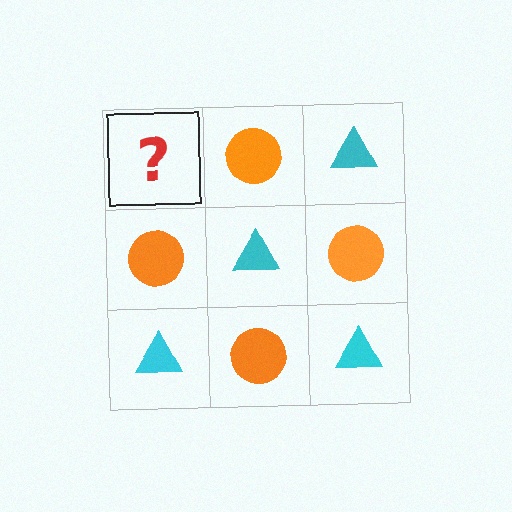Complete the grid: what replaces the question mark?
The question mark should be replaced with a cyan triangle.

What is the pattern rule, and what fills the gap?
The rule is that it alternates cyan triangle and orange circle in a checkerboard pattern. The gap should be filled with a cyan triangle.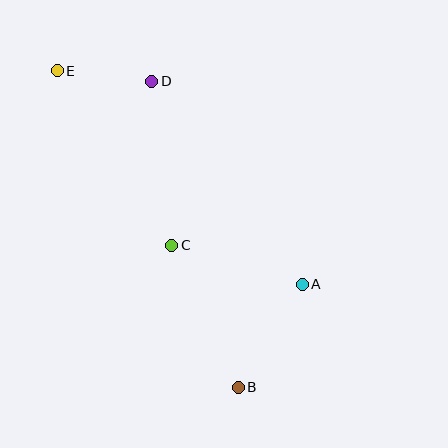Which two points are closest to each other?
Points D and E are closest to each other.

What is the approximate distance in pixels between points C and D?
The distance between C and D is approximately 165 pixels.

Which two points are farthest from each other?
Points B and E are farthest from each other.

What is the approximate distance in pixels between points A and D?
The distance between A and D is approximately 253 pixels.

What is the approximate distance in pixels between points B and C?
The distance between B and C is approximately 157 pixels.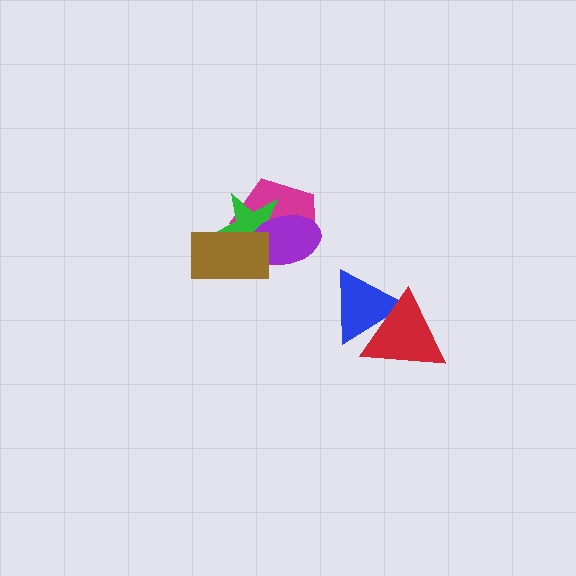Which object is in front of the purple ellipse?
The brown rectangle is in front of the purple ellipse.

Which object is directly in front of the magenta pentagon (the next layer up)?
The green star is directly in front of the magenta pentagon.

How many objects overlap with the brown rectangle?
3 objects overlap with the brown rectangle.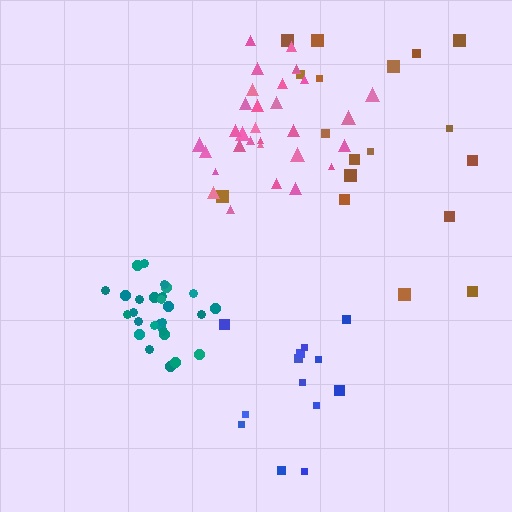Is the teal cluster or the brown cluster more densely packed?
Teal.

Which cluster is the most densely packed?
Teal.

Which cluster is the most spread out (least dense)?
Brown.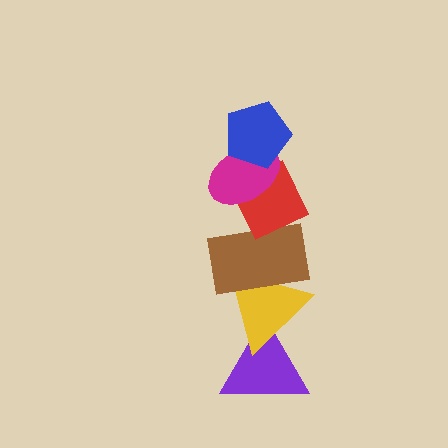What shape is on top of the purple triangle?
The yellow triangle is on top of the purple triangle.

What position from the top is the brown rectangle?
The brown rectangle is 4th from the top.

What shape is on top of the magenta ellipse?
The blue pentagon is on top of the magenta ellipse.